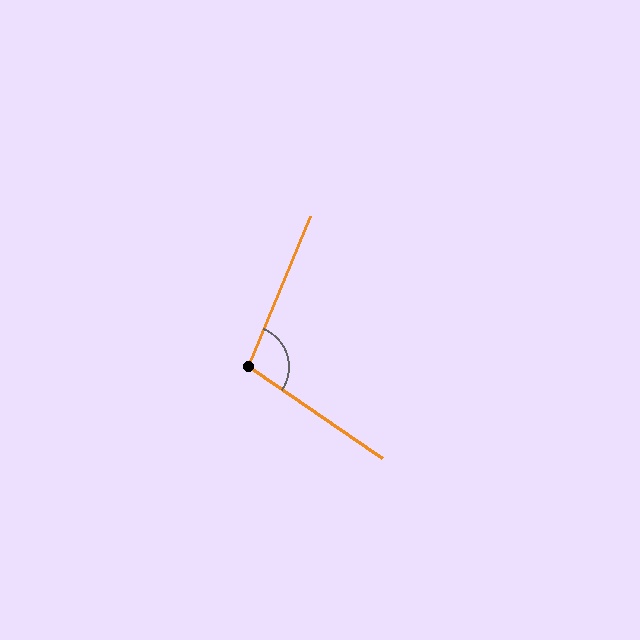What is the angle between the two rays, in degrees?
Approximately 102 degrees.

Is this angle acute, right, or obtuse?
It is obtuse.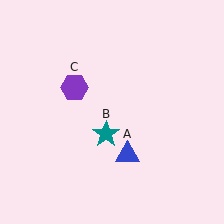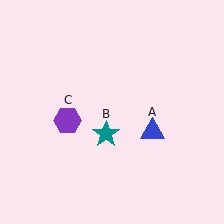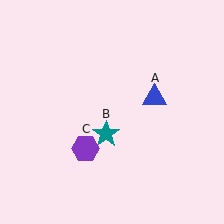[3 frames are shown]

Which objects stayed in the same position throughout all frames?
Teal star (object B) remained stationary.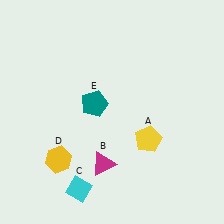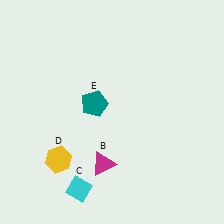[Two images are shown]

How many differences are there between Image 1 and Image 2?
There is 1 difference between the two images.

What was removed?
The yellow pentagon (A) was removed in Image 2.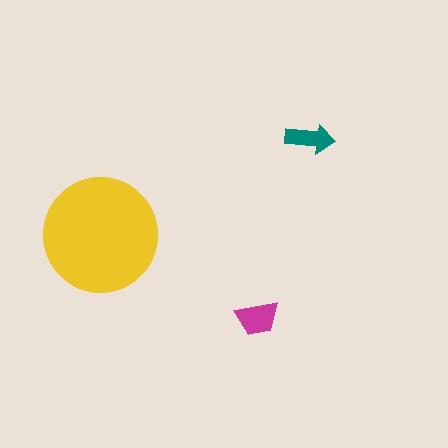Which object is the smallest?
The teal arrow.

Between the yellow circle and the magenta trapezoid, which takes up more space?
The yellow circle.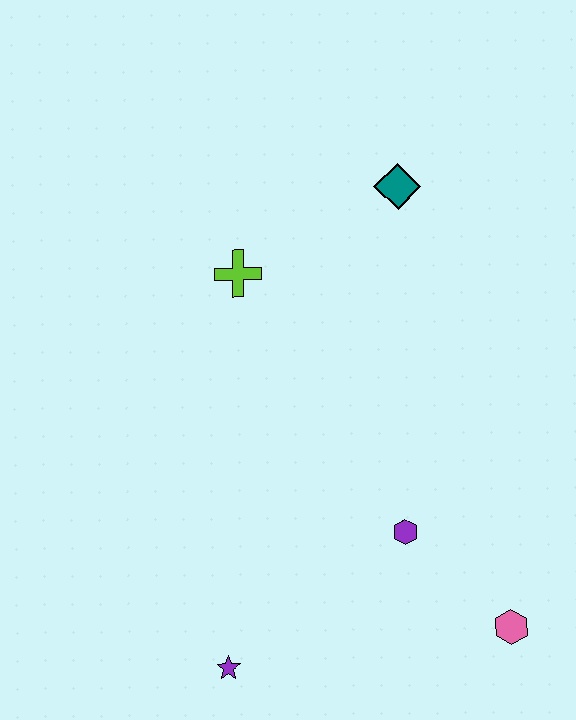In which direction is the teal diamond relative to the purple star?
The teal diamond is above the purple star.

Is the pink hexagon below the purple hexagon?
Yes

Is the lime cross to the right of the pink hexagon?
No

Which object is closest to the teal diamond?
The lime cross is closest to the teal diamond.